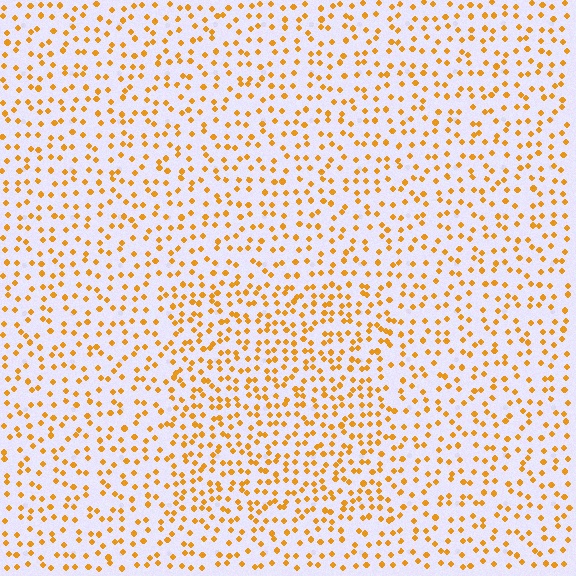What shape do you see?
I see a rectangle.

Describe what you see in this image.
The image contains small orange elements arranged at two different densities. A rectangle-shaped region is visible where the elements are more densely packed than the surrounding area.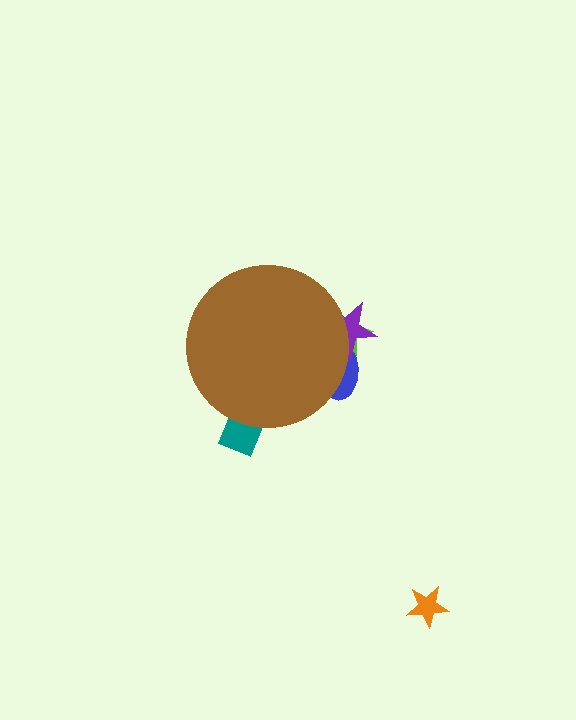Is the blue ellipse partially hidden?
Yes, the blue ellipse is partially hidden behind the brown circle.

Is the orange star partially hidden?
No, the orange star is fully visible.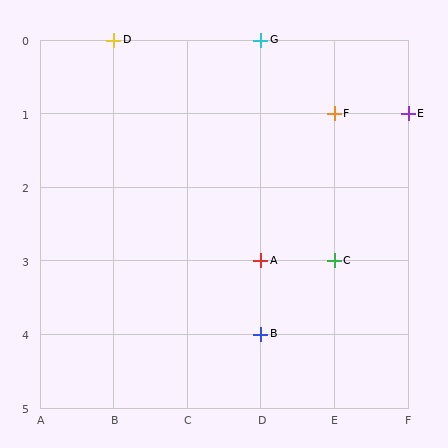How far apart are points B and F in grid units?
Points B and F are 1 column and 3 rows apart (about 3.2 grid units diagonally).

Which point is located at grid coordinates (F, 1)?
Point E is at (F, 1).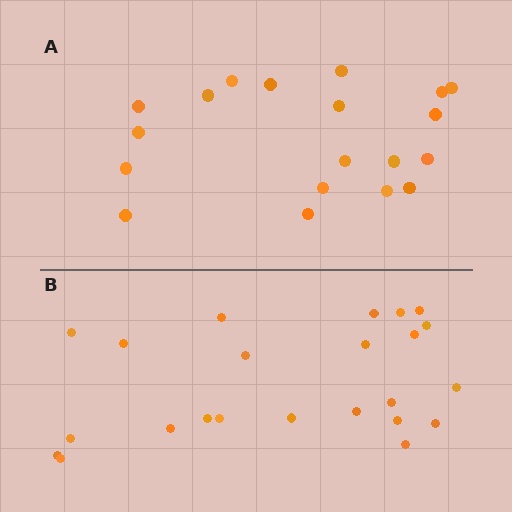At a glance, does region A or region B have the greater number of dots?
Region B (the bottom region) has more dots.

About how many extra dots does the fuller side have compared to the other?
Region B has about 4 more dots than region A.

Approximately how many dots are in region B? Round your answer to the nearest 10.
About 20 dots. (The exact count is 23, which rounds to 20.)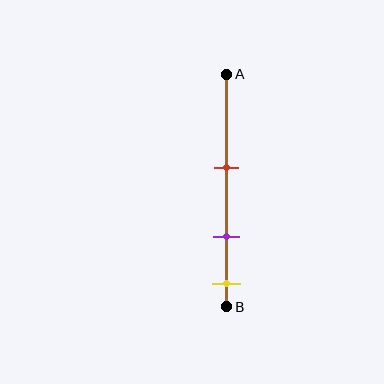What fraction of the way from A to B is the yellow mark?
The yellow mark is approximately 90% (0.9) of the way from A to B.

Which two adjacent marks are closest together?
The purple and yellow marks are the closest adjacent pair.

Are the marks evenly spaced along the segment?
Yes, the marks are approximately evenly spaced.